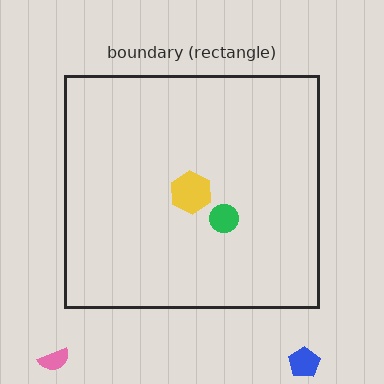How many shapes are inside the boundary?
2 inside, 2 outside.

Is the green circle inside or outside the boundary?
Inside.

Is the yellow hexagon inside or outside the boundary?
Inside.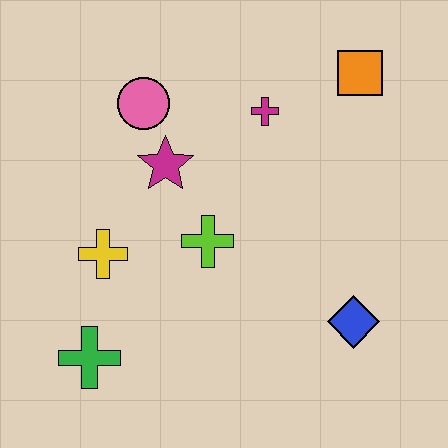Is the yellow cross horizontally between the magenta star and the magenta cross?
No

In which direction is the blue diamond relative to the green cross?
The blue diamond is to the right of the green cross.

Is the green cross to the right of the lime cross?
No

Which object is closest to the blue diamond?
The lime cross is closest to the blue diamond.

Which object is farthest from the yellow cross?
The orange square is farthest from the yellow cross.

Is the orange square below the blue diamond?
No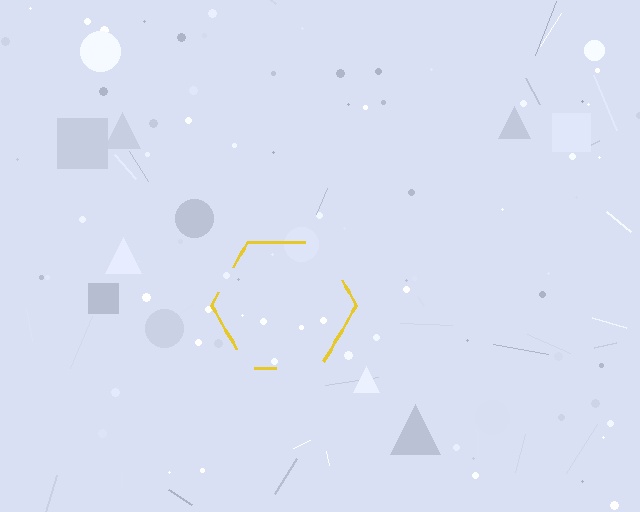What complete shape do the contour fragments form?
The contour fragments form a hexagon.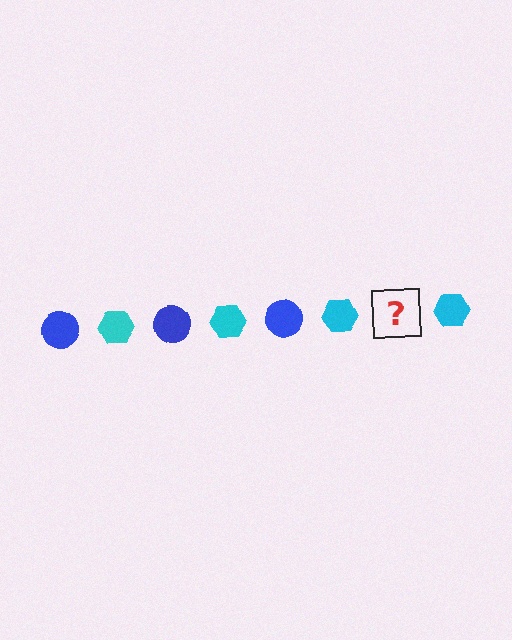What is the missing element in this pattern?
The missing element is a blue circle.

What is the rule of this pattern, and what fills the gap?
The rule is that the pattern alternates between blue circle and cyan hexagon. The gap should be filled with a blue circle.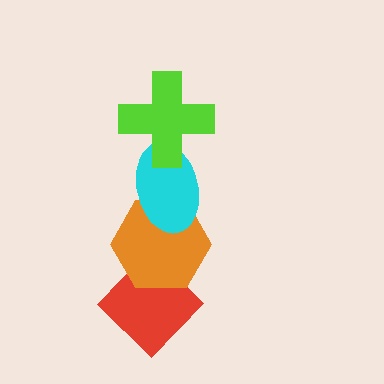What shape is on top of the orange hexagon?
The cyan ellipse is on top of the orange hexagon.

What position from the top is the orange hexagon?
The orange hexagon is 3rd from the top.